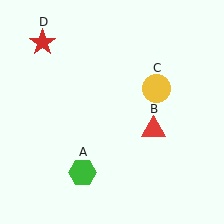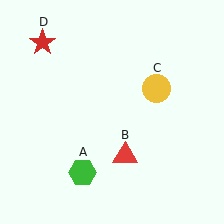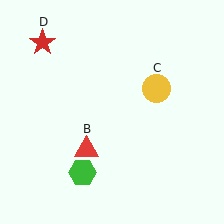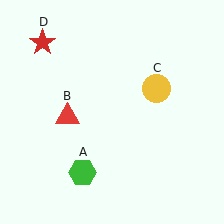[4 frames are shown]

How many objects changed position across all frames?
1 object changed position: red triangle (object B).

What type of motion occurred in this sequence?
The red triangle (object B) rotated clockwise around the center of the scene.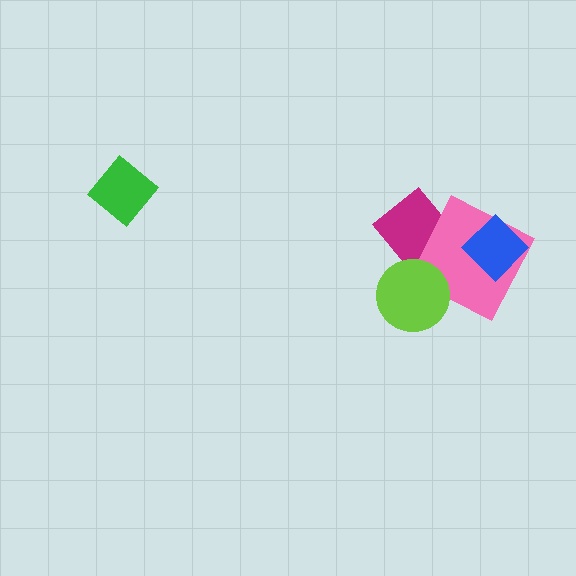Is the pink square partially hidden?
Yes, it is partially covered by another shape.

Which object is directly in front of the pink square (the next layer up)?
The blue diamond is directly in front of the pink square.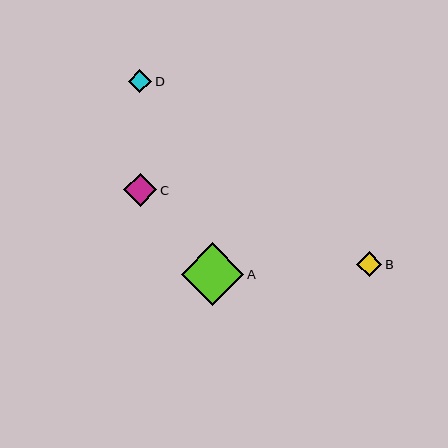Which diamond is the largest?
Diamond A is the largest with a size of approximately 63 pixels.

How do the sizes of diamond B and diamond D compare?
Diamond B and diamond D are approximately the same size.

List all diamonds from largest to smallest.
From largest to smallest: A, C, B, D.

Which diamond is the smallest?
Diamond D is the smallest with a size of approximately 23 pixels.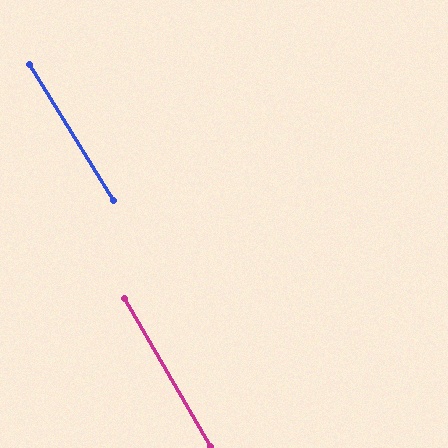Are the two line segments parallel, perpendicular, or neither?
Parallel — their directions differ by only 1.2°.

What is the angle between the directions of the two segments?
Approximately 1 degree.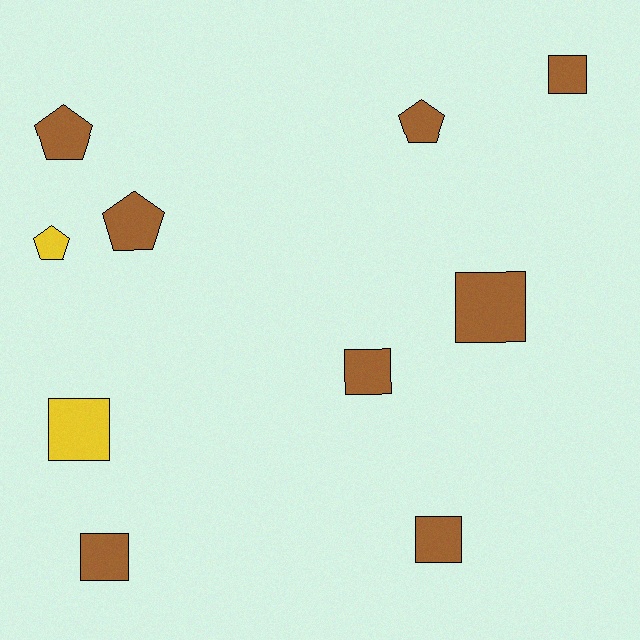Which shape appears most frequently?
Square, with 6 objects.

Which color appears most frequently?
Brown, with 8 objects.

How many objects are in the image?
There are 10 objects.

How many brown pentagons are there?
There are 3 brown pentagons.